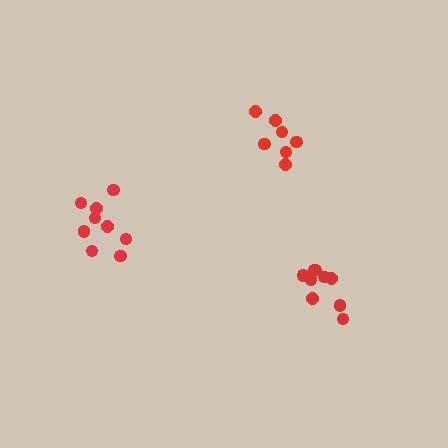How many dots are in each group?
Group 1: 7 dots, Group 2: 9 dots, Group 3: 9 dots (25 total).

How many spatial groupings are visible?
There are 3 spatial groupings.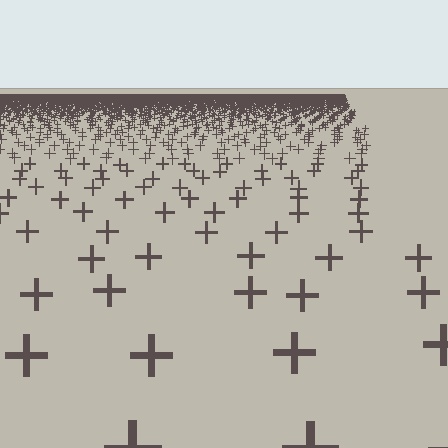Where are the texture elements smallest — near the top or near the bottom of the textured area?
Near the top.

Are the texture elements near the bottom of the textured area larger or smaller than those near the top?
Larger. Near the bottom, elements are closer to the viewer and appear at a bigger on-screen size.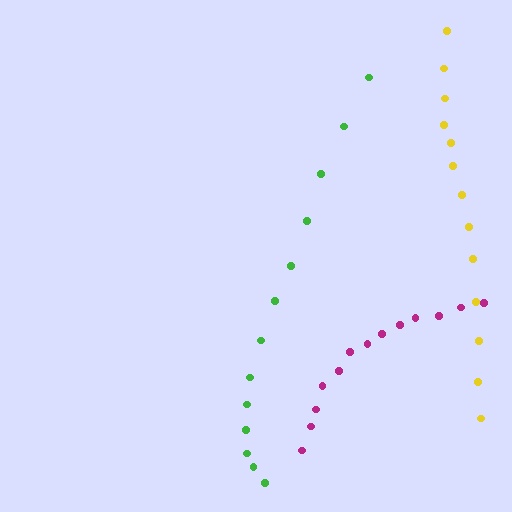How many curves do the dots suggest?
There are 3 distinct paths.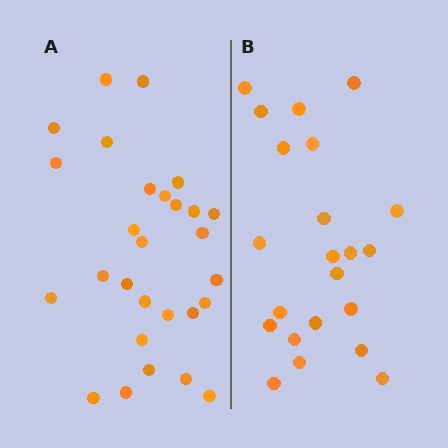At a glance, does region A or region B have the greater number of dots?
Region A (the left region) has more dots.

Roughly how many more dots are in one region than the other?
Region A has about 6 more dots than region B.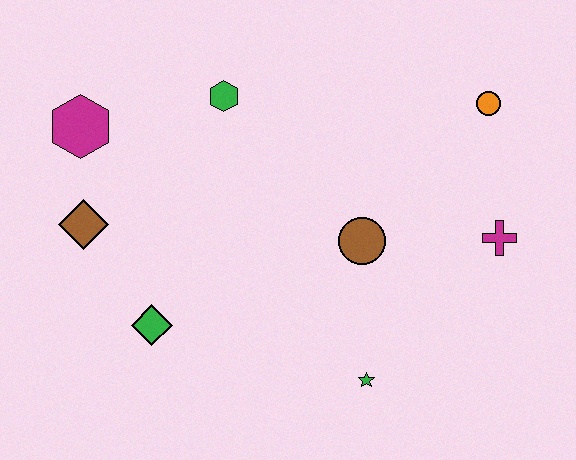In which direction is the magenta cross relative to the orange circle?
The magenta cross is below the orange circle.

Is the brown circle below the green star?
No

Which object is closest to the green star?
The brown circle is closest to the green star.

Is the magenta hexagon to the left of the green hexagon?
Yes